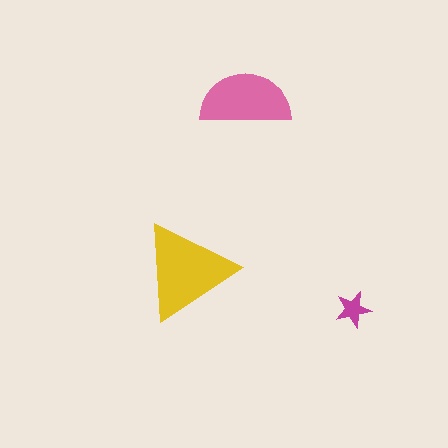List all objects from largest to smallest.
The yellow triangle, the pink semicircle, the magenta star.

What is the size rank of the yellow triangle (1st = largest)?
1st.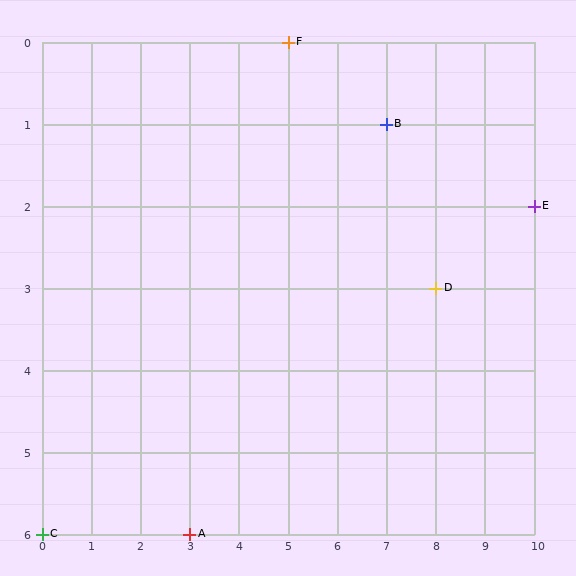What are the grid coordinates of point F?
Point F is at grid coordinates (5, 0).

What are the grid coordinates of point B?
Point B is at grid coordinates (7, 1).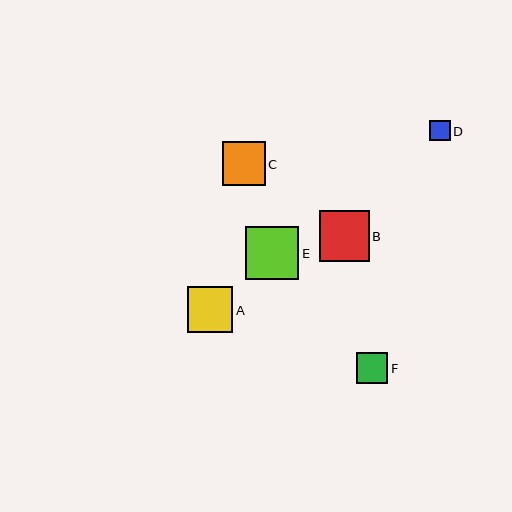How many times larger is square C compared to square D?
Square C is approximately 2.1 times the size of square D.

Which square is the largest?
Square E is the largest with a size of approximately 53 pixels.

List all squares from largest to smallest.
From largest to smallest: E, B, A, C, F, D.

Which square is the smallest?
Square D is the smallest with a size of approximately 21 pixels.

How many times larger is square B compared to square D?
Square B is approximately 2.4 times the size of square D.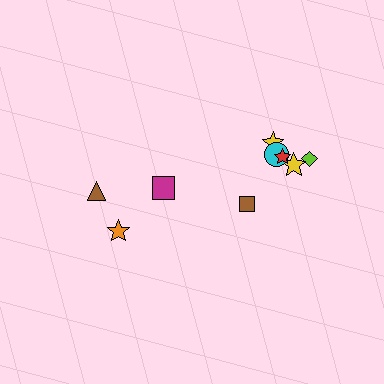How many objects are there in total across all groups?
There are 9 objects.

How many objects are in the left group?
There are 3 objects.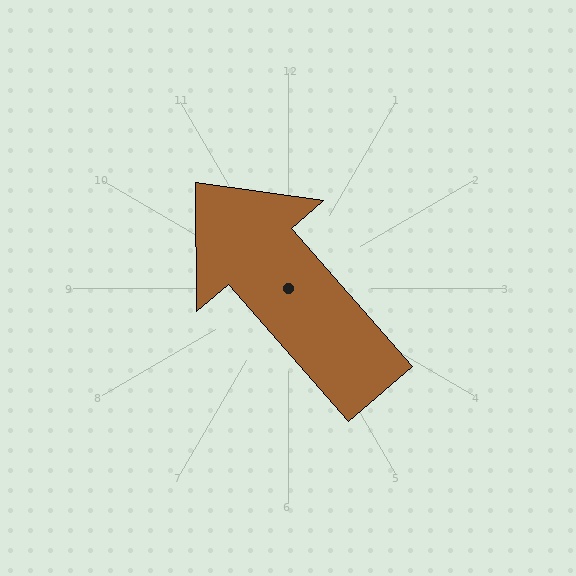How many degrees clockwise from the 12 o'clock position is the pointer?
Approximately 319 degrees.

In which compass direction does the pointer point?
Northwest.